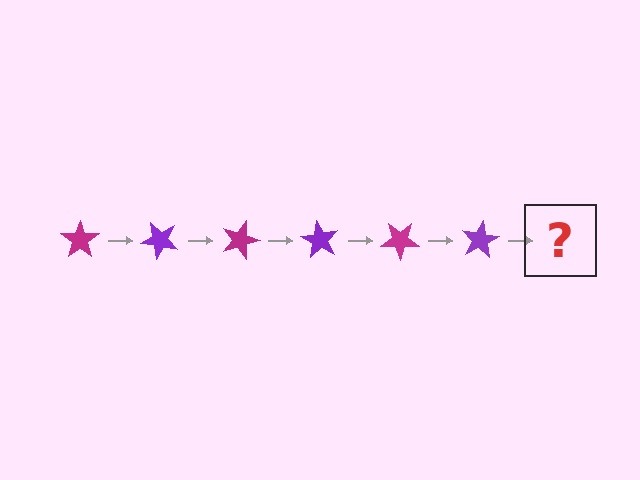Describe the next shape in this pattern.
It should be a magenta star, rotated 270 degrees from the start.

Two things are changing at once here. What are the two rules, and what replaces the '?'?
The two rules are that it rotates 45 degrees each step and the color cycles through magenta and purple. The '?' should be a magenta star, rotated 270 degrees from the start.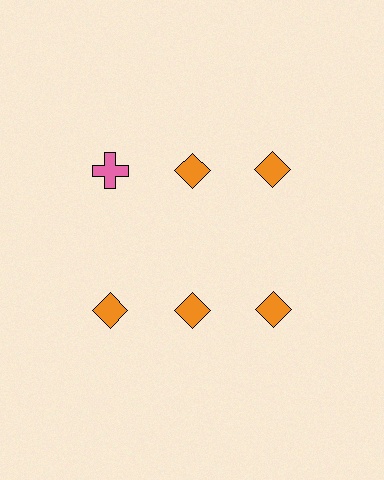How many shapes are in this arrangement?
There are 6 shapes arranged in a grid pattern.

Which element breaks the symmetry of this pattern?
The pink cross in the top row, leftmost column breaks the symmetry. All other shapes are orange diamonds.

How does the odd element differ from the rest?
It differs in both color (pink instead of orange) and shape (cross instead of diamond).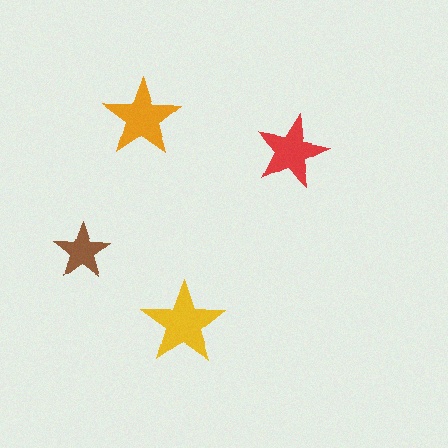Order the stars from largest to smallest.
the yellow one, the orange one, the red one, the brown one.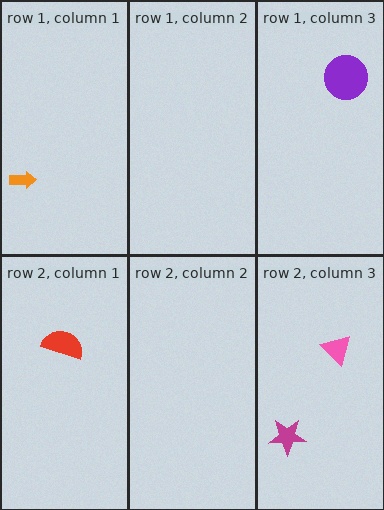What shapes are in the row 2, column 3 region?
The magenta star, the pink triangle.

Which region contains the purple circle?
The row 1, column 3 region.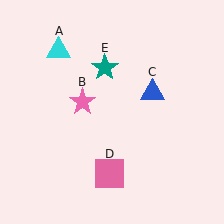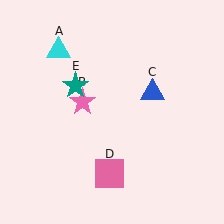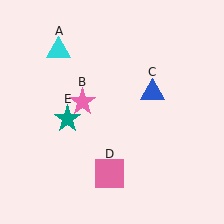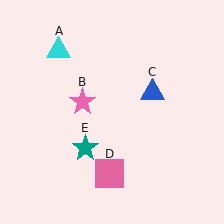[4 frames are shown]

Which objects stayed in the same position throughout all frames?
Cyan triangle (object A) and pink star (object B) and blue triangle (object C) and pink square (object D) remained stationary.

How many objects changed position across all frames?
1 object changed position: teal star (object E).